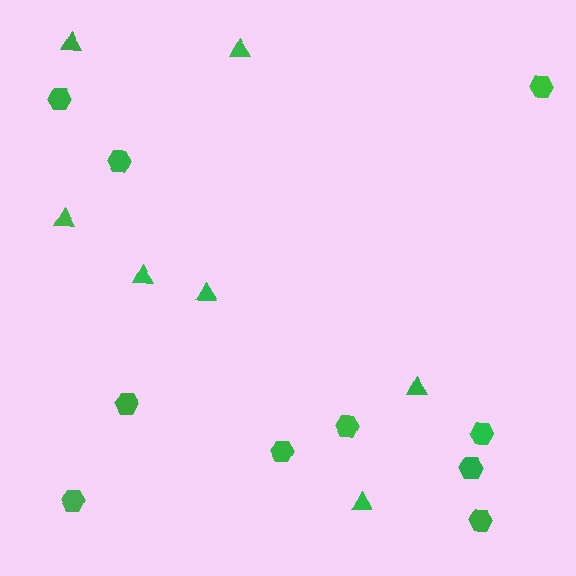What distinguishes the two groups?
There are 2 groups: one group of triangles (7) and one group of hexagons (10).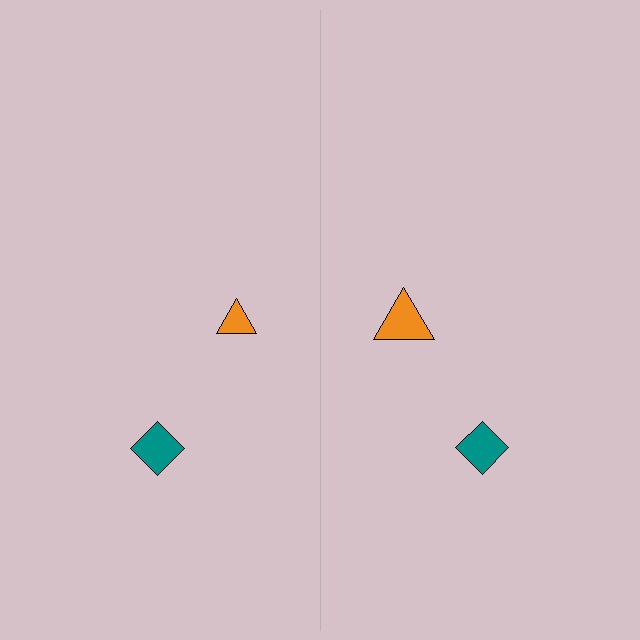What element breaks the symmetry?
The orange triangle on the right side has a different size than its mirror counterpart.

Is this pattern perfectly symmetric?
No, the pattern is not perfectly symmetric. The orange triangle on the right side has a different size than its mirror counterpart.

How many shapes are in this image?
There are 4 shapes in this image.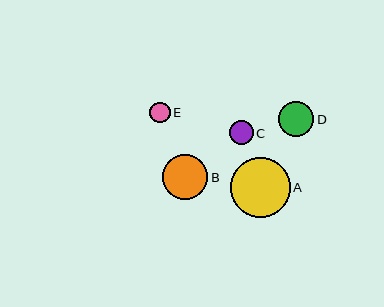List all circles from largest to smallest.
From largest to smallest: A, B, D, C, E.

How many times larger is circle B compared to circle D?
Circle B is approximately 1.3 times the size of circle D.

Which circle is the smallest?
Circle E is the smallest with a size of approximately 20 pixels.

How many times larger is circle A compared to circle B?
Circle A is approximately 1.3 times the size of circle B.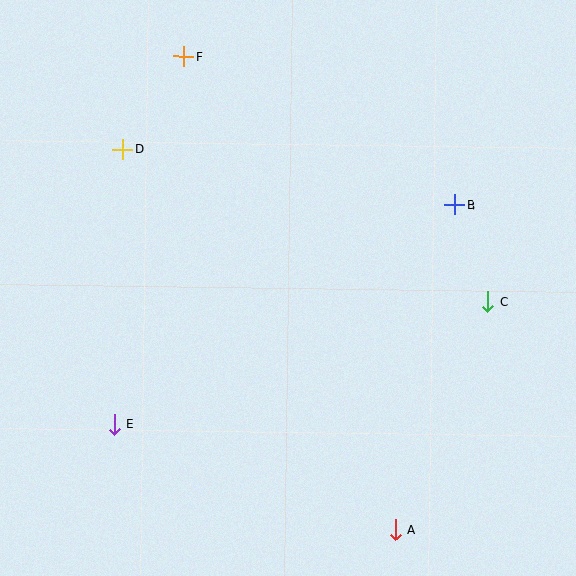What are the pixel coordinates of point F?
Point F is at (184, 56).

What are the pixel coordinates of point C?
Point C is at (488, 302).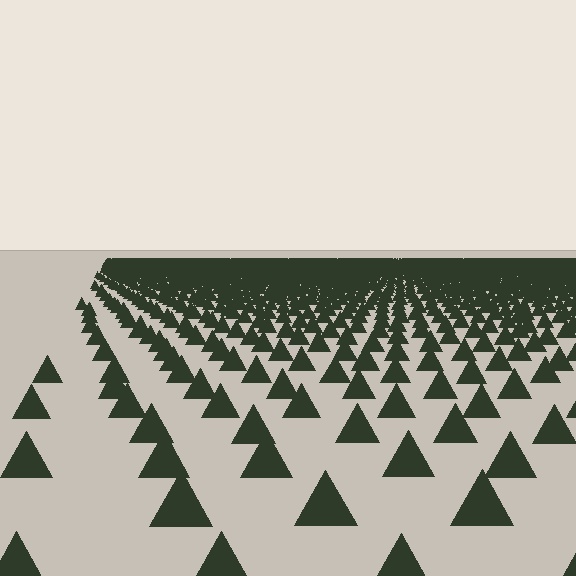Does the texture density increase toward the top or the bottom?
Density increases toward the top.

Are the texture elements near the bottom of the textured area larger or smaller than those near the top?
Larger. Near the bottom, elements are closer to the viewer and appear at a bigger on-screen size.